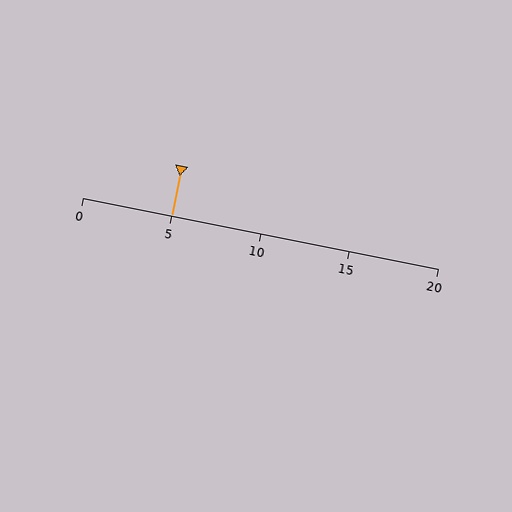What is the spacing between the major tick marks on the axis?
The major ticks are spaced 5 apart.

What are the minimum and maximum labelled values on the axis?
The axis runs from 0 to 20.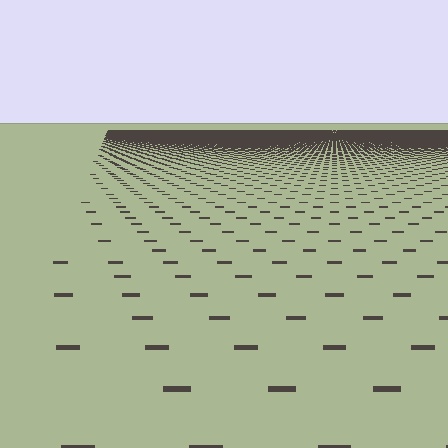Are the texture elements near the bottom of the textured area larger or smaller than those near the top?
Larger. Near the bottom, elements are closer to the viewer and appear at a bigger on-screen size.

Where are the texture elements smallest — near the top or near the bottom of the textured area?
Near the top.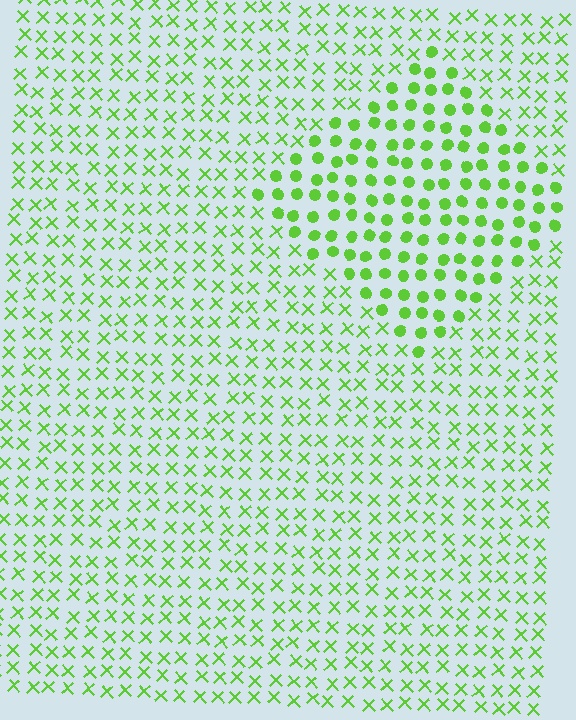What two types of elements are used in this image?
The image uses circles inside the diamond region and X marks outside it.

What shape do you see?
I see a diamond.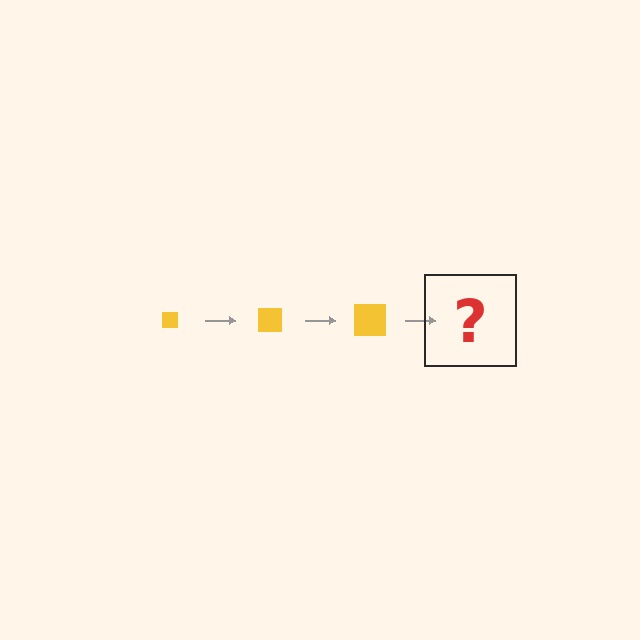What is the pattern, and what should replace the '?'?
The pattern is that the square gets progressively larger each step. The '?' should be a yellow square, larger than the previous one.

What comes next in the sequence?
The next element should be a yellow square, larger than the previous one.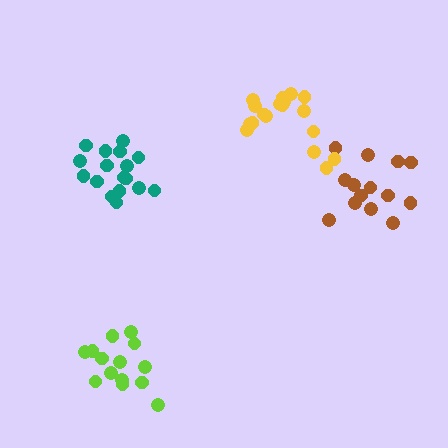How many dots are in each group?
Group 1: 14 dots, Group 2: 18 dots, Group 3: 17 dots, Group 4: 14 dots (63 total).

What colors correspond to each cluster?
The clusters are colored: brown, yellow, teal, lime.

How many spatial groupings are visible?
There are 4 spatial groupings.